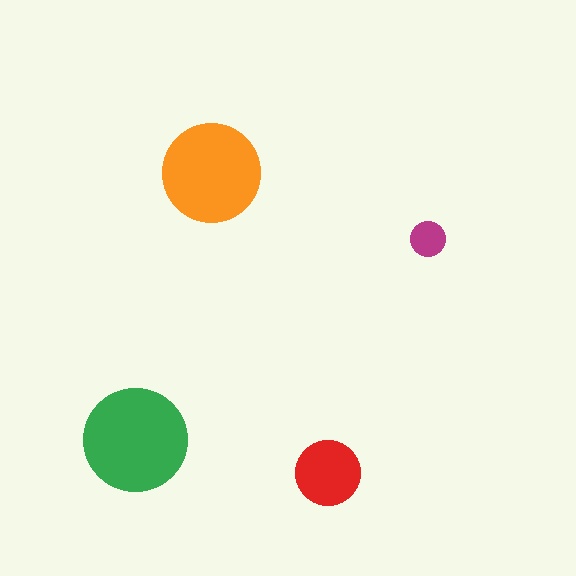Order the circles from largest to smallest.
the green one, the orange one, the red one, the magenta one.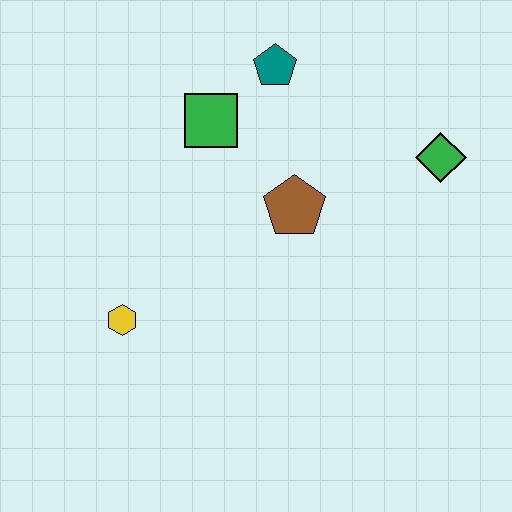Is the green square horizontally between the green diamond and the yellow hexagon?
Yes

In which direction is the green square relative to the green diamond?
The green square is to the left of the green diamond.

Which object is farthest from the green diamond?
The yellow hexagon is farthest from the green diamond.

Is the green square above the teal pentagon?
No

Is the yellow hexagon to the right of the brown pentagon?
No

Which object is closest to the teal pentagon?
The green square is closest to the teal pentagon.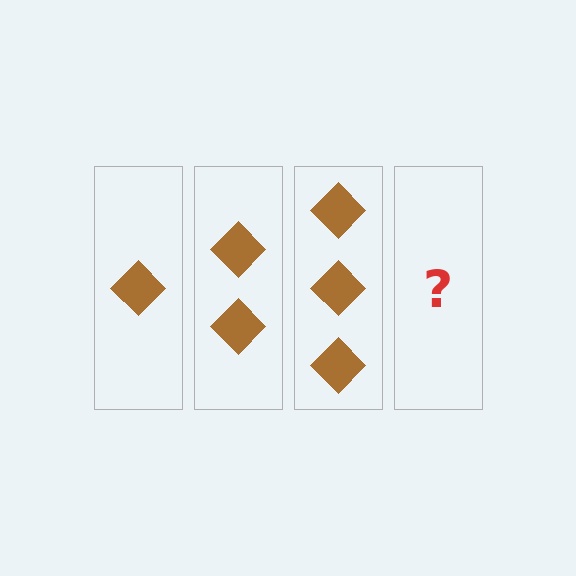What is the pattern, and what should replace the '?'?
The pattern is that each step adds one more diamond. The '?' should be 4 diamonds.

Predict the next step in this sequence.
The next step is 4 diamonds.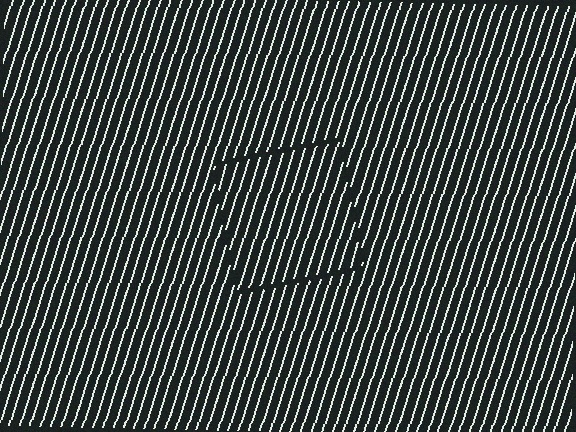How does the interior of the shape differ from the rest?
The interior of the shape contains the same grating, shifted by half a period — the contour is defined by the phase discontinuity where line-ends from the inner and outer gratings abut.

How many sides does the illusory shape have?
4 sides — the line-ends trace a square.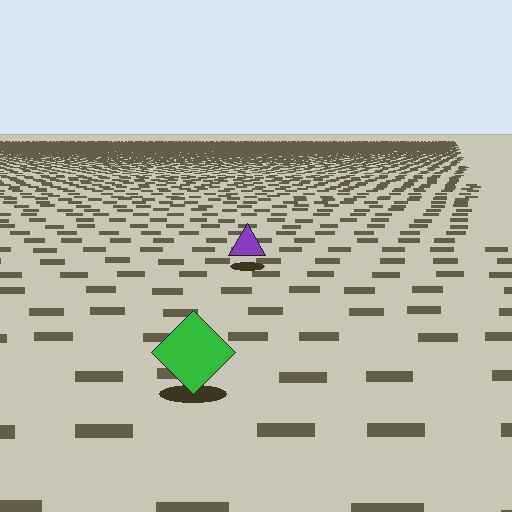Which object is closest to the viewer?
The green diamond is closest. The texture marks near it are larger and more spread out.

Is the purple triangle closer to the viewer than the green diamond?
No. The green diamond is closer — you can tell from the texture gradient: the ground texture is coarser near it.